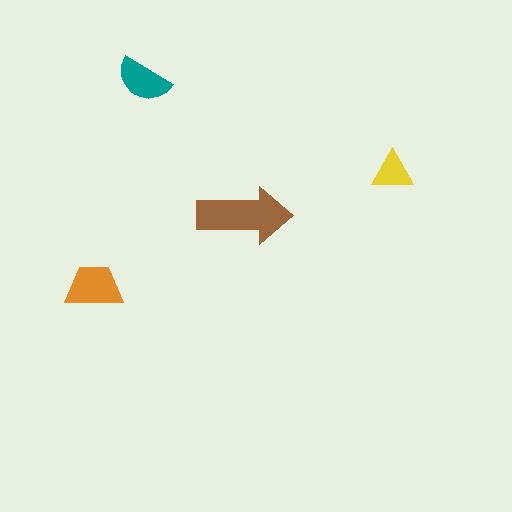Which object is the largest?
The brown arrow.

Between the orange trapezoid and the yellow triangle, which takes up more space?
The orange trapezoid.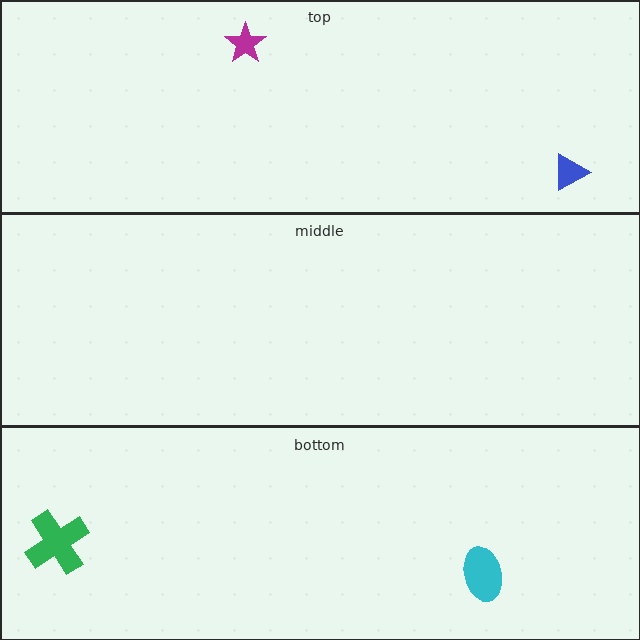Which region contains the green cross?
The bottom region.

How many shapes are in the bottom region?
2.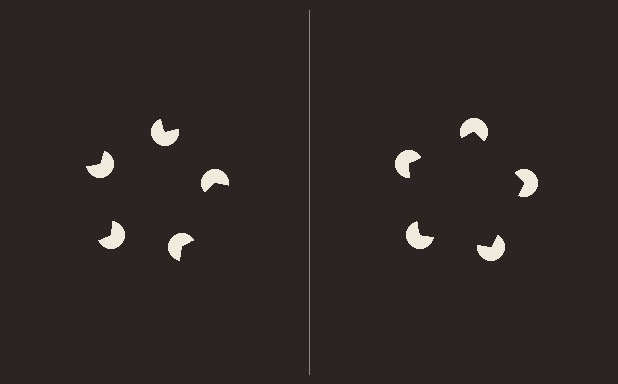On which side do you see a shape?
An illusory pentagon appears on the right side. On the left side the wedge cuts are rotated, so no coherent shape forms.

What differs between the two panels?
The pac-man discs are positioned identically on both sides; only the wedge orientations differ. On the right they align to a pentagon; on the left they are misaligned.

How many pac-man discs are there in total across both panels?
10 — 5 on each side.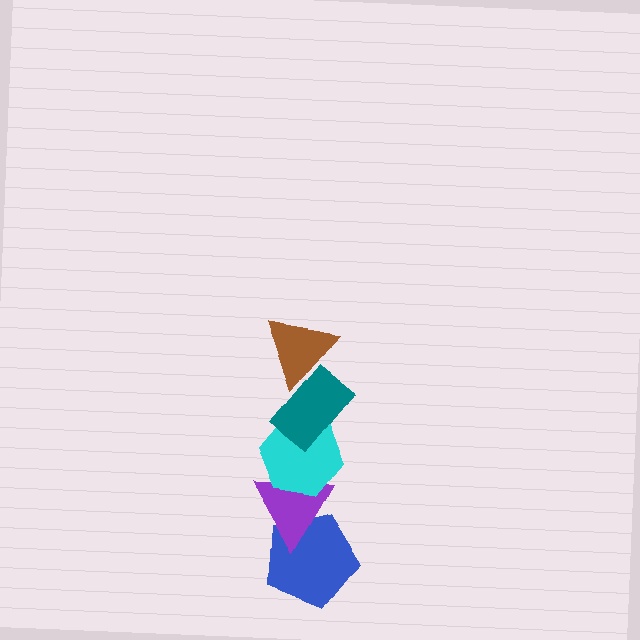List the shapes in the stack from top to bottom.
From top to bottom: the brown triangle, the teal rectangle, the cyan hexagon, the purple triangle, the blue pentagon.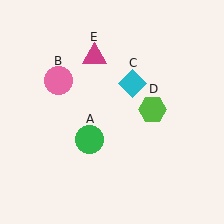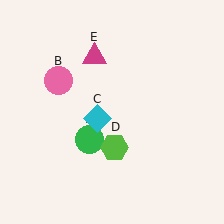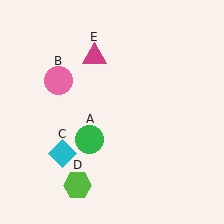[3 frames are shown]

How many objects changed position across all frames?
2 objects changed position: cyan diamond (object C), lime hexagon (object D).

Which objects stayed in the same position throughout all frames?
Green circle (object A) and pink circle (object B) and magenta triangle (object E) remained stationary.